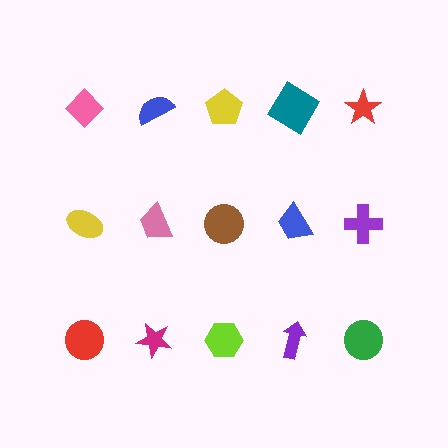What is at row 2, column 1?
A yellow ellipse.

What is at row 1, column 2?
A blue semicircle.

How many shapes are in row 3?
5 shapes.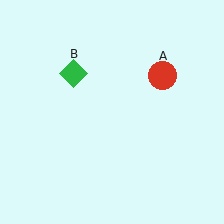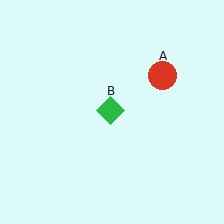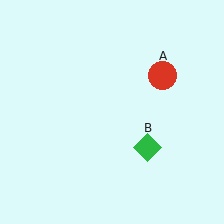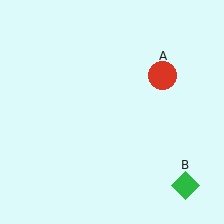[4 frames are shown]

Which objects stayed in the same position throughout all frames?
Red circle (object A) remained stationary.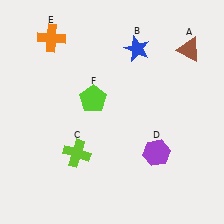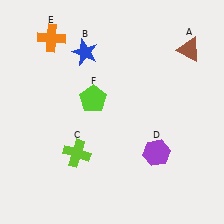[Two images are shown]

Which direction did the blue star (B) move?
The blue star (B) moved left.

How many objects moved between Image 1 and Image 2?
1 object moved between the two images.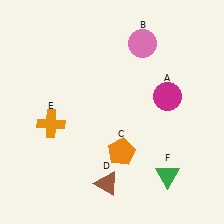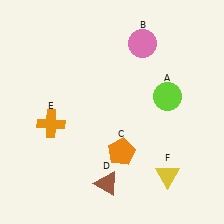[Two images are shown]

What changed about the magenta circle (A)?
In Image 1, A is magenta. In Image 2, it changed to lime.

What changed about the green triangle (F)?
In Image 1, F is green. In Image 2, it changed to yellow.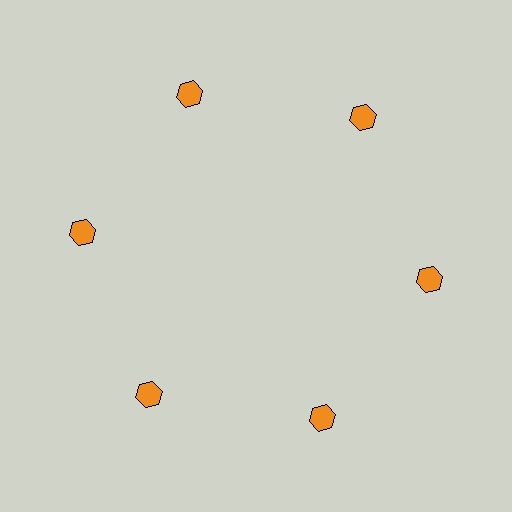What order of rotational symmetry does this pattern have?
This pattern has 6-fold rotational symmetry.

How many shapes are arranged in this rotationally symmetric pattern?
There are 6 shapes, arranged in 6 groups of 1.